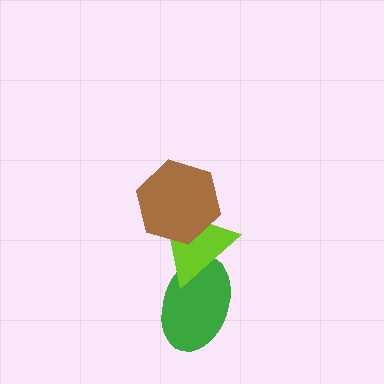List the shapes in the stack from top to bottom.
From top to bottom: the brown hexagon, the lime triangle, the green ellipse.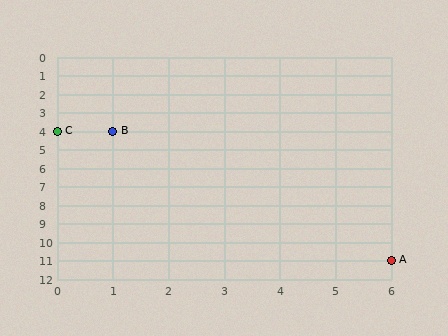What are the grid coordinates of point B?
Point B is at grid coordinates (1, 4).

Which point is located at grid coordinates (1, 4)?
Point B is at (1, 4).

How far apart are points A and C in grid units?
Points A and C are 6 columns and 7 rows apart (about 9.2 grid units diagonally).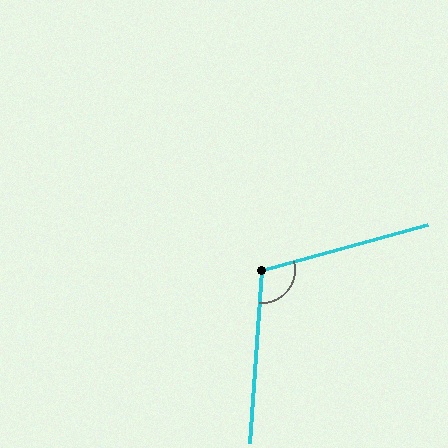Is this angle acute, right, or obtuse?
It is obtuse.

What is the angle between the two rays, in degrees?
Approximately 109 degrees.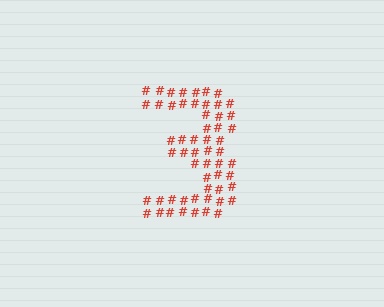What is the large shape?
The large shape is the digit 3.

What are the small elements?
The small elements are hash symbols.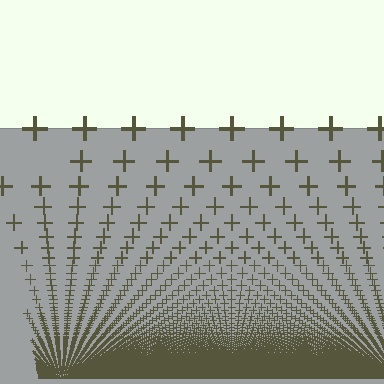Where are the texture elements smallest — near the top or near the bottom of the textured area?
Near the bottom.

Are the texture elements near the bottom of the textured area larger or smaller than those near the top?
Smaller. The gradient is inverted — elements near the bottom are smaller and denser.